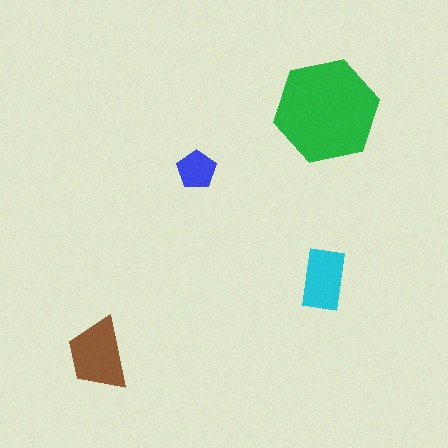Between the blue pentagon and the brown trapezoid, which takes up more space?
The brown trapezoid.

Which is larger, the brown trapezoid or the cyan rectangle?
The brown trapezoid.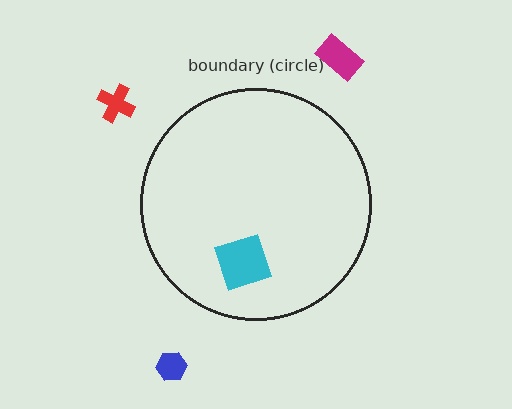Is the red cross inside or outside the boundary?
Outside.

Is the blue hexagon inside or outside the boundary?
Outside.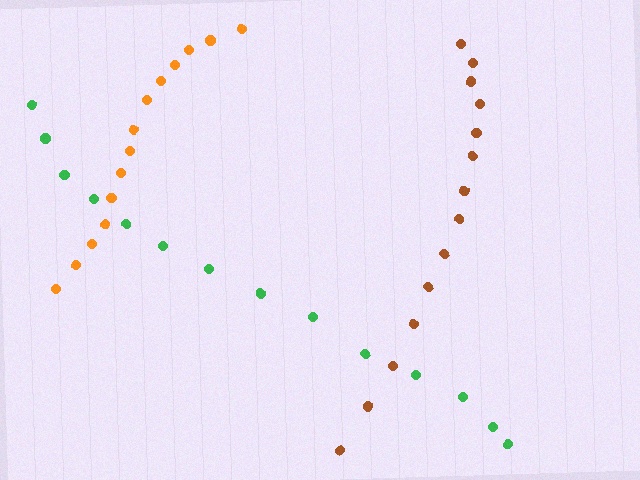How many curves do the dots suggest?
There are 3 distinct paths.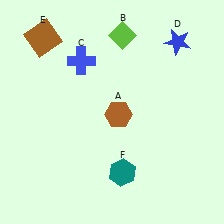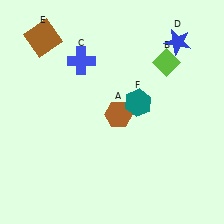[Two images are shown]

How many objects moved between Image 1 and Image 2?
2 objects moved between the two images.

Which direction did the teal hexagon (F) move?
The teal hexagon (F) moved up.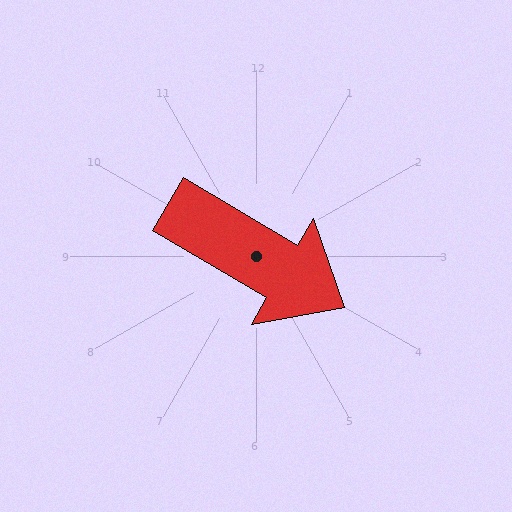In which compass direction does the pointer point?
Southeast.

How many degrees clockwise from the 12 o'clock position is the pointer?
Approximately 120 degrees.